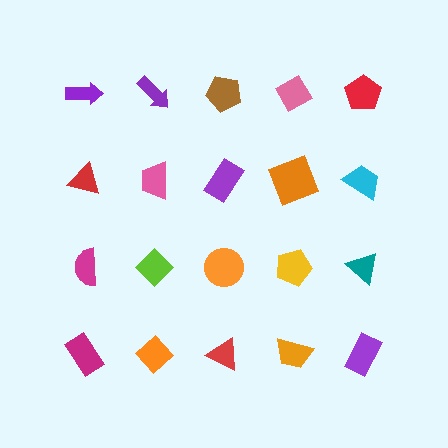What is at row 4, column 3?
A red triangle.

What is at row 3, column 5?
A teal triangle.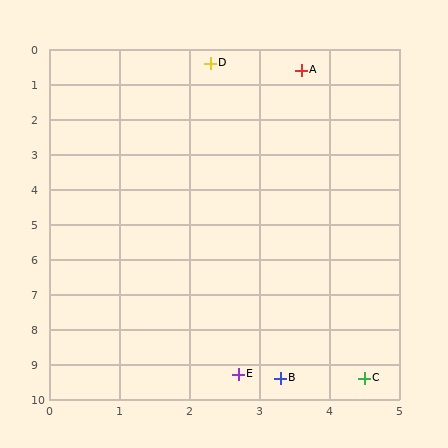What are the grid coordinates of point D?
Point D is at approximately (2.3, 0.4).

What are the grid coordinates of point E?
Point E is at approximately (2.7, 9.3).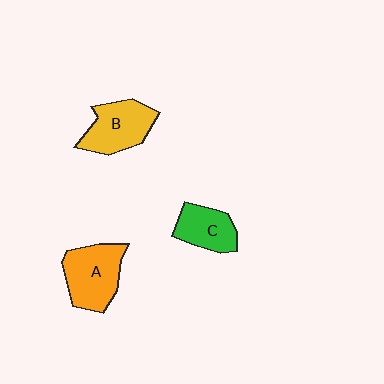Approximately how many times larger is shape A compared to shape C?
Approximately 1.4 times.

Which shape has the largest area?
Shape A (orange).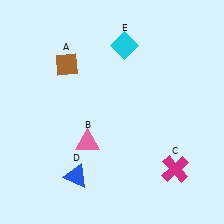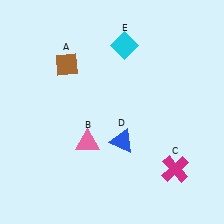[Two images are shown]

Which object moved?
The blue triangle (D) moved right.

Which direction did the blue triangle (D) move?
The blue triangle (D) moved right.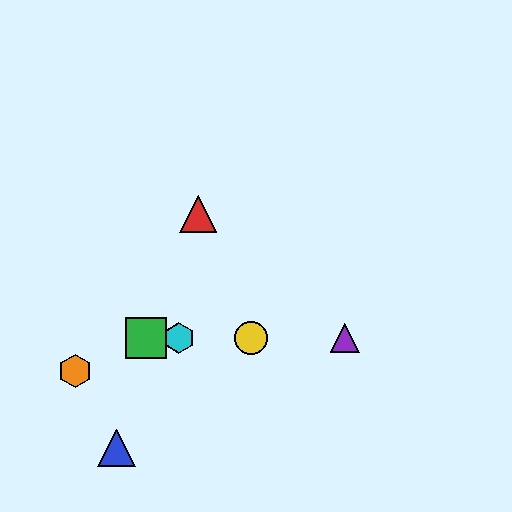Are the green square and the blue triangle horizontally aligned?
No, the green square is at y≈338 and the blue triangle is at y≈448.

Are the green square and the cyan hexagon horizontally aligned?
Yes, both are at y≈338.